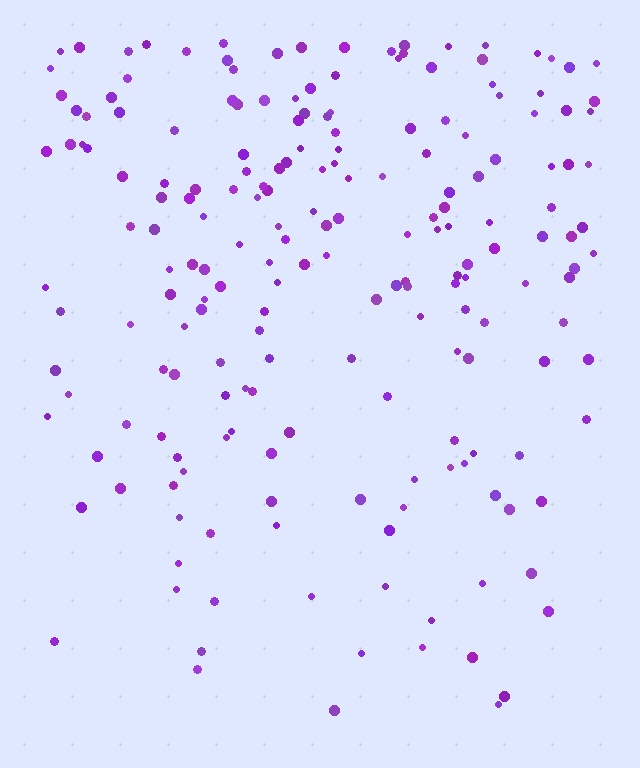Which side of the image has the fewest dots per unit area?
The bottom.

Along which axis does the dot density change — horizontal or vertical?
Vertical.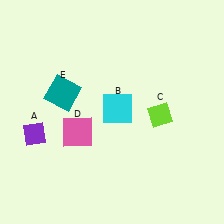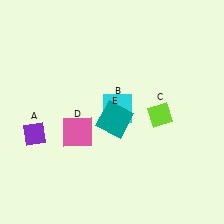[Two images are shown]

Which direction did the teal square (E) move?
The teal square (E) moved right.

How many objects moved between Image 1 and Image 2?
1 object moved between the two images.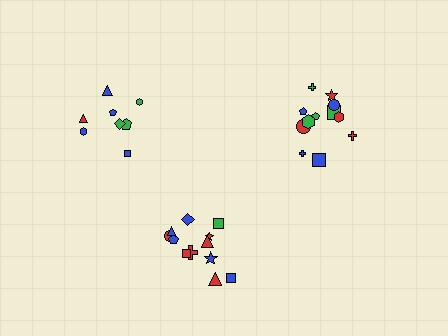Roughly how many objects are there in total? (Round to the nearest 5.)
Roughly 30 objects in total.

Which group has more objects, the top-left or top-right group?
The top-right group.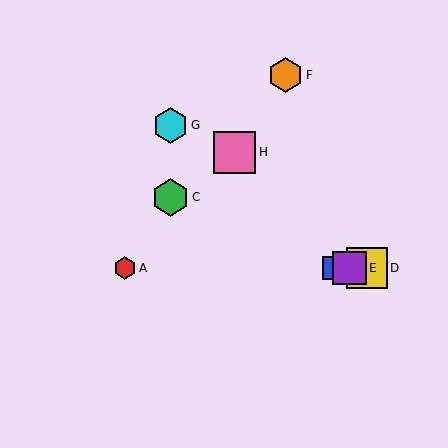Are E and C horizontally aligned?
No, E is at y≈268 and C is at y≈197.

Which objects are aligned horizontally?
Objects A, B, D, E are aligned horizontally.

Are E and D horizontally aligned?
Yes, both are at y≈268.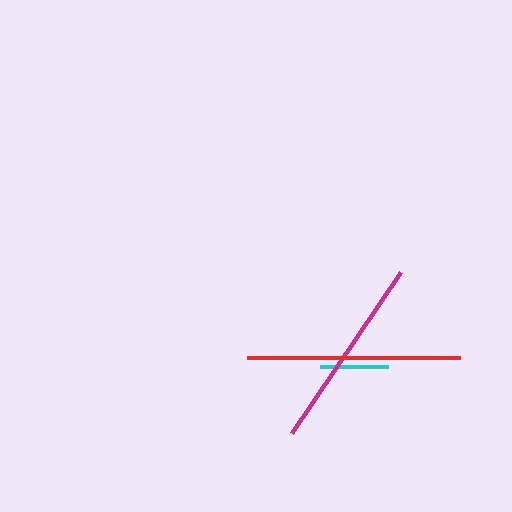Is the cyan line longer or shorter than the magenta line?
The magenta line is longer than the cyan line.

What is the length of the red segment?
The red segment is approximately 213 pixels long.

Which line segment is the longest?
The red line is the longest at approximately 213 pixels.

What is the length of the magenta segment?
The magenta segment is approximately 194 pixels long.